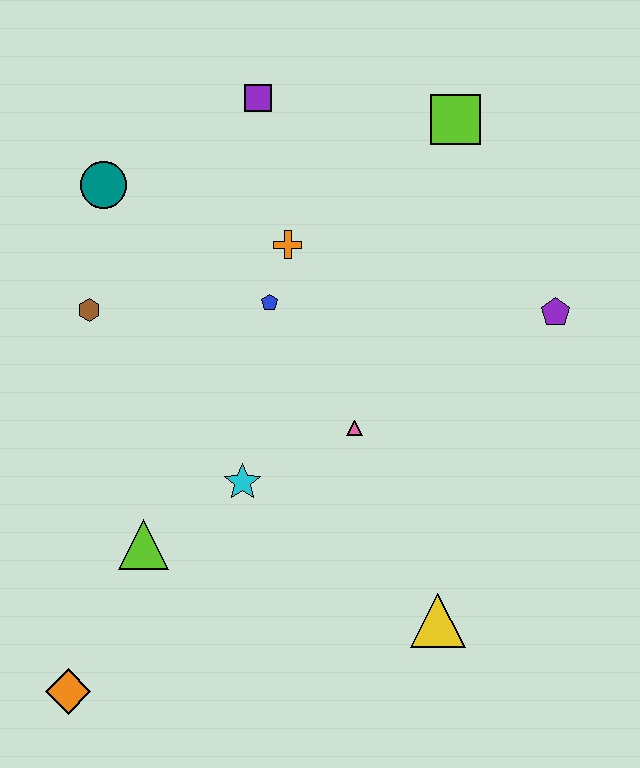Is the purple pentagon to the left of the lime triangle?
No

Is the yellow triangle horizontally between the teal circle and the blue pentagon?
No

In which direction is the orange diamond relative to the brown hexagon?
The orange diamond is below the brown hexagon.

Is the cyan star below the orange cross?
Yes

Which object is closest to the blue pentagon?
The orange cross is closest to the blue pentagon.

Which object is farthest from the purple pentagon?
The orange diamond is farthest from the purple pentagon.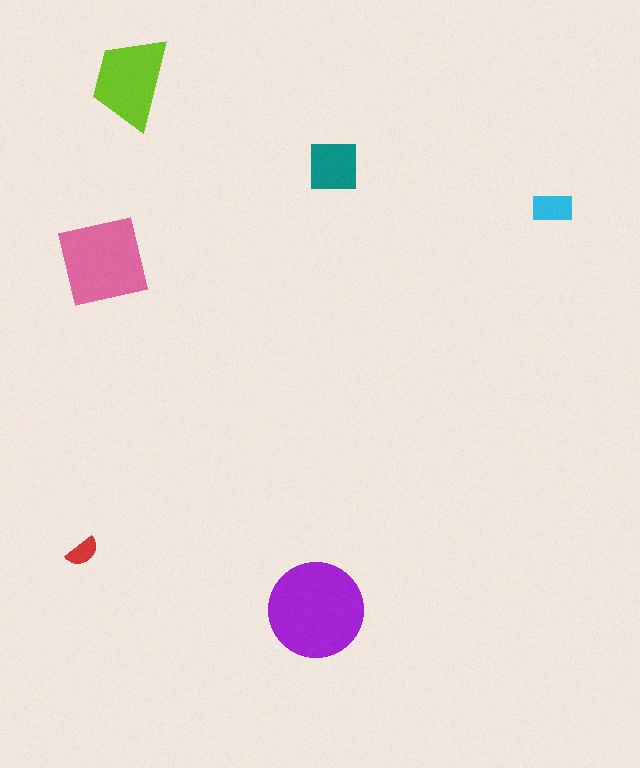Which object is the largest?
The purple circle.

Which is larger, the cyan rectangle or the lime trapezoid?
The lime trapezoid.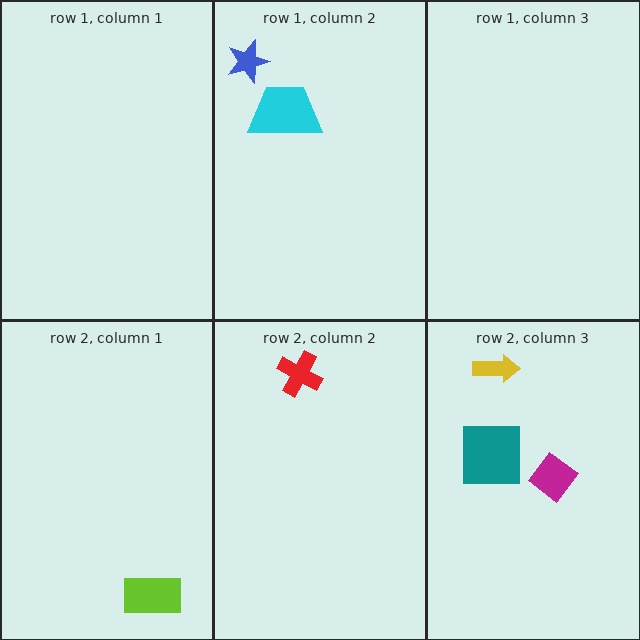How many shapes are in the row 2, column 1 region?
1.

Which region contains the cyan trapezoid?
The row 1, column 2 region.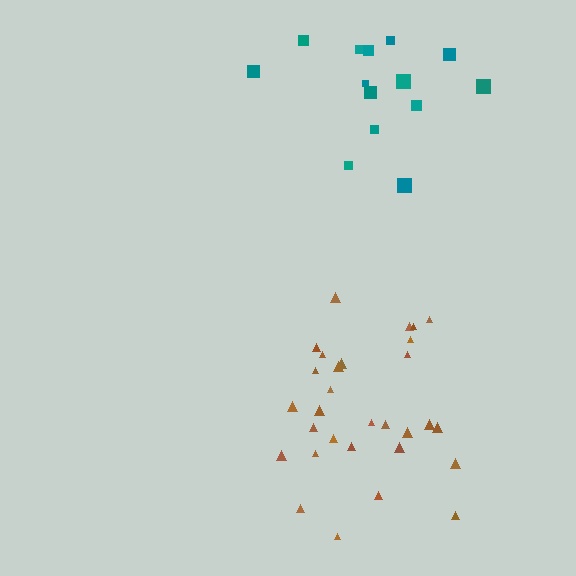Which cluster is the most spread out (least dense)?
Teal.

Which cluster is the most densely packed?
Brown.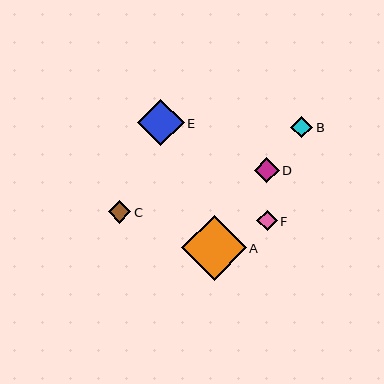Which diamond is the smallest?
Diamond F is the smallest with a size of approximately 20 pixels.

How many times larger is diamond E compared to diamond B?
Diamond E is approximately 2.1 times the size of diamond B.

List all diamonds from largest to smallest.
From largest to smallest: A, E, D, C, B, F.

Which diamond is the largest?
Diamond A is the largest with a size of approximately 65 pixels.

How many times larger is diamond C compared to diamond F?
Diamond C is approximately 1.1 times the size of diamond F.